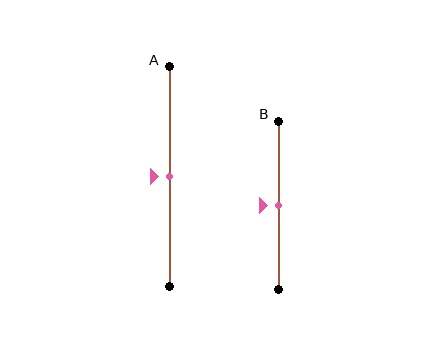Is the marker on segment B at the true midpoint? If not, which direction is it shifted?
Yes, the marker on segment B is at the true midpoint.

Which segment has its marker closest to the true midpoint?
Segment A has its marker closest to the true midpoint.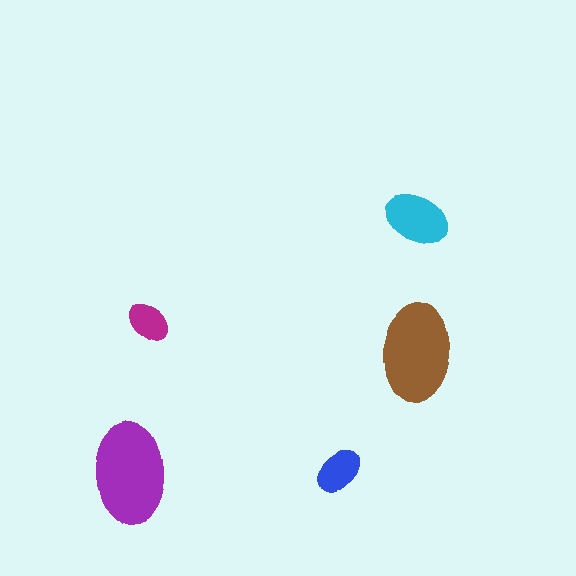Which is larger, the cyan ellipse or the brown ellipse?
The brown one.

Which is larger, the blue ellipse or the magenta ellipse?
The blue one.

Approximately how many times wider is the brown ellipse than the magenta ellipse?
About 2 times wider.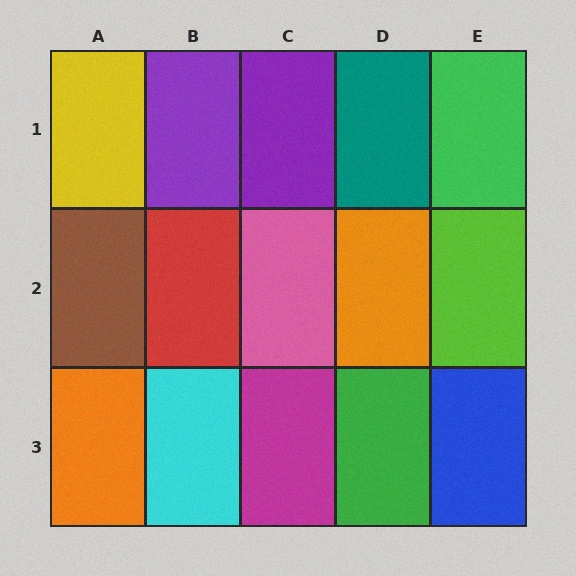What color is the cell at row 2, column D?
Orange.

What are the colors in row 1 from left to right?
Yellow, purple, purple, teal, green.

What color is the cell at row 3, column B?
Cyan.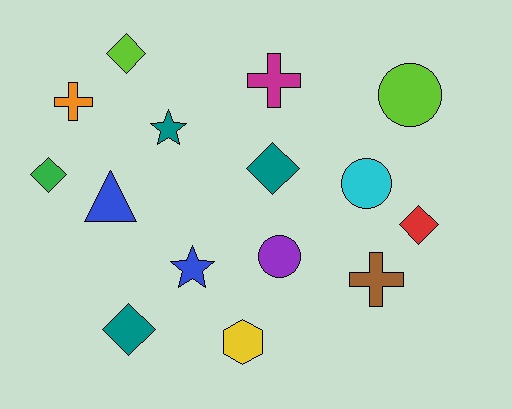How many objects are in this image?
There are 15 objects.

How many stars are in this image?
There are 2 stars.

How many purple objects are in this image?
There is 1 purple object.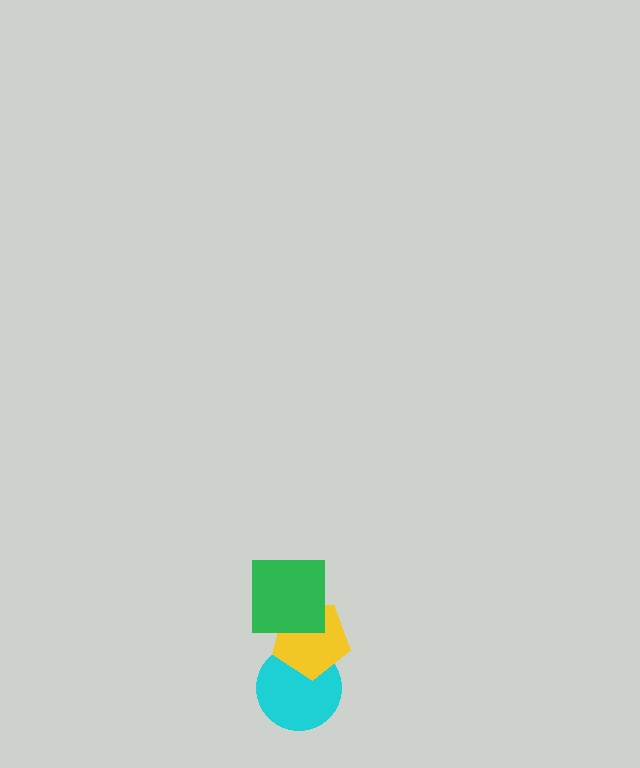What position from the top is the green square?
The green square is 1st from the top.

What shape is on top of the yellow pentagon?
The green square is on top of the yellow pentagon.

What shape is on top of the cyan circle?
The yellow pentagon is on top of the cyan circle.